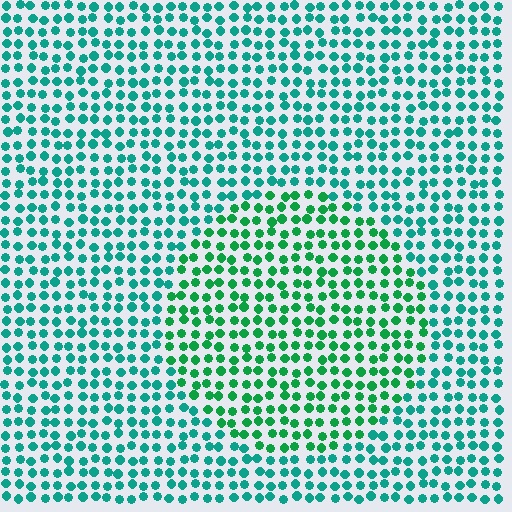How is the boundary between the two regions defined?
The boundary is defined purely by a slight shift in hue (about 30 degrees). Spacing, size, and orientation are identical on both sides.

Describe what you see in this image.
The image is filled with small teal elements in a uniform arrangement. A circle-shaped region is visible where the elements are tinted to a slightly different hue, forming a subtle color boundary.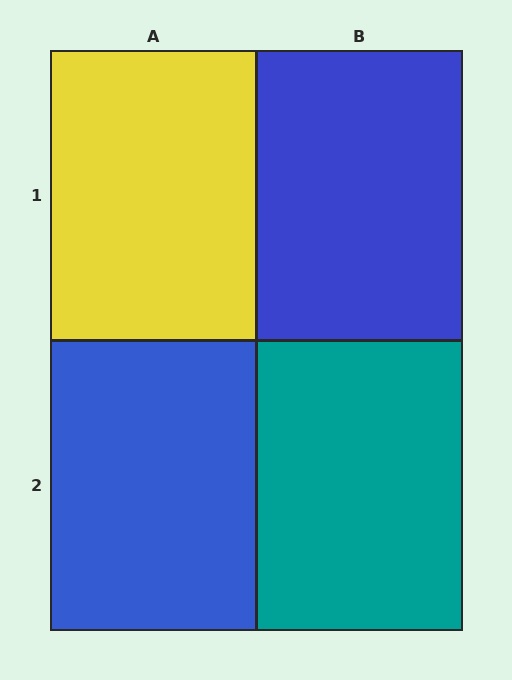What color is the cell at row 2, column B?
Teal.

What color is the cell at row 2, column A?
Blue.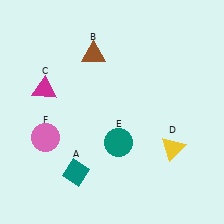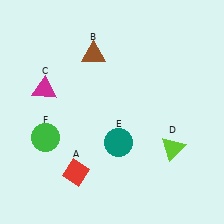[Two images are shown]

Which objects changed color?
A changed from teal to red. D changed from yellow to lime. F changed from pink to green.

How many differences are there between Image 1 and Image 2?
There are 3 differences between the two images.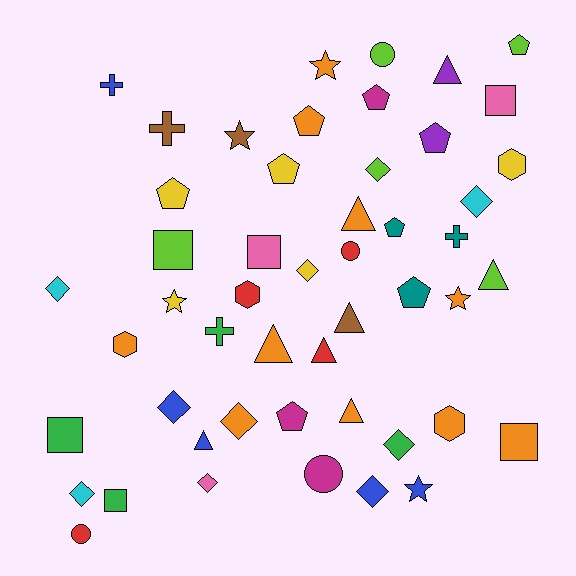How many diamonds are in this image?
There are 10 diamonds.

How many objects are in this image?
There are 50 objects.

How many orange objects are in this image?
There are 10 orange objects.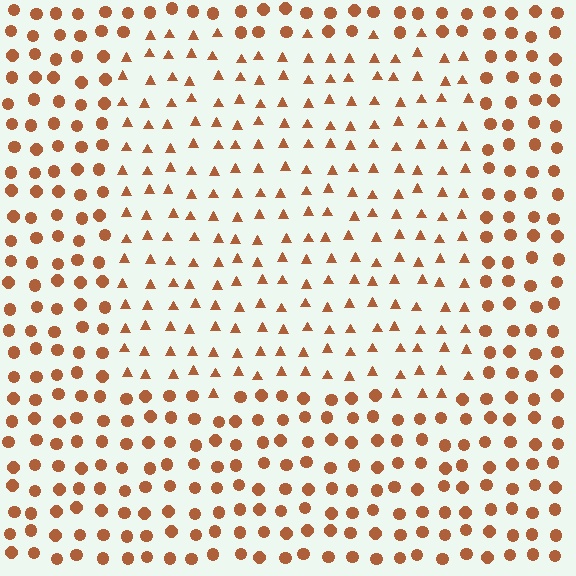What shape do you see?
I see a rectangle.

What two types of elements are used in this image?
The image uses triangles inside the rectangle region and circles outside it.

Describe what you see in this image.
The image is filled with small brown elements arranged in a uniform grid. A rectangle-shaped region contains triangles, while the surrounding area contains circles. The boundary is defined purely by the change in element shape.